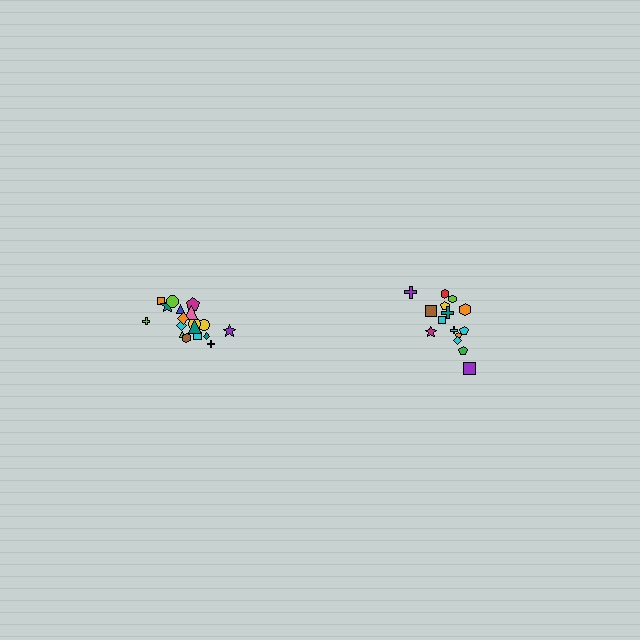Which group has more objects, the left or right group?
The left group.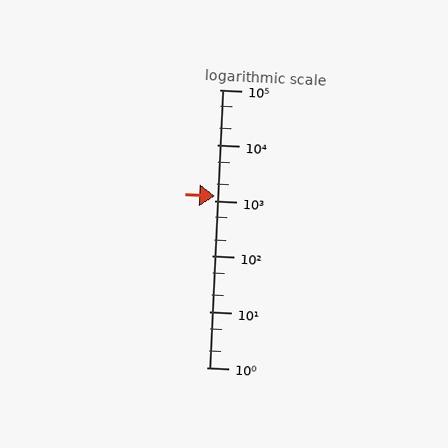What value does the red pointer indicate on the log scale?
The pointer indicates approximately 1200.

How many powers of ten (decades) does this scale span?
The scale spans 5 decades, from 1 to 100000.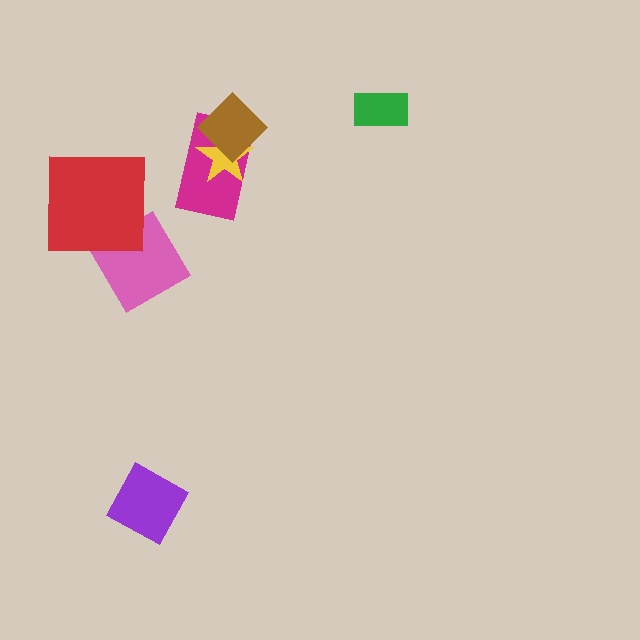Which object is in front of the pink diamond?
The red square is in front of the pink diamond.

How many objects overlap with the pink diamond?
1 object overlaps with the pink diamond.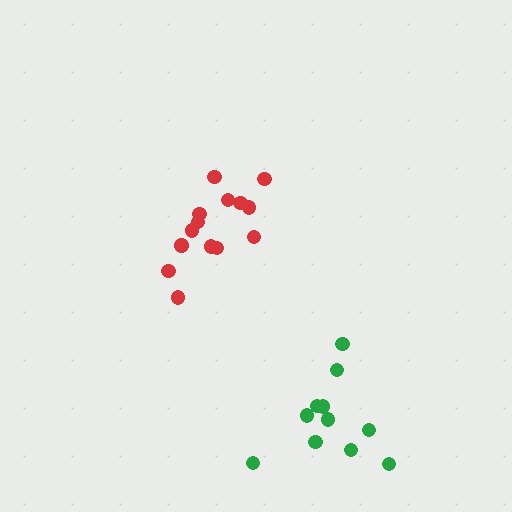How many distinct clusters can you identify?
There are 2 distinct clusters.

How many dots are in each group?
Group 1: 14 dots, Group 2: 11 dots (25 total).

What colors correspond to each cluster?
The clusters are colored: red, green.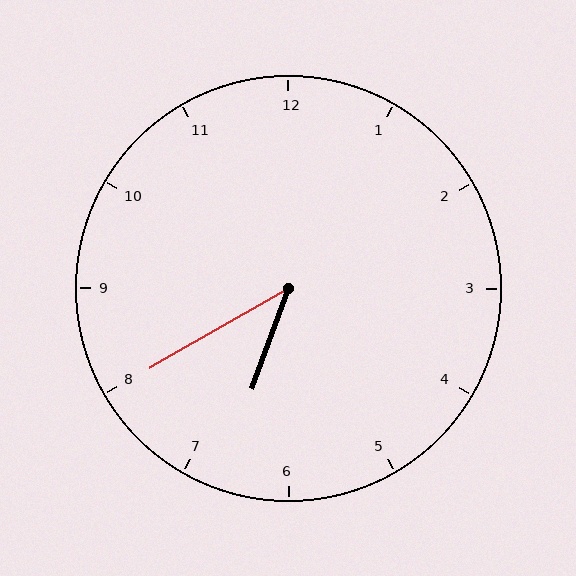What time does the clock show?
6:40.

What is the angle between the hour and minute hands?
Approximately 40 degrees.